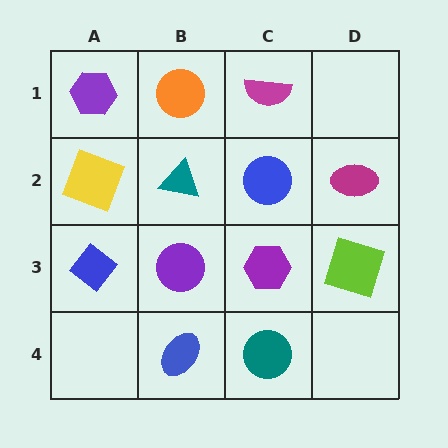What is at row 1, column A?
A purple hexagon.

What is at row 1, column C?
A magenta semicircle.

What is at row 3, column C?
A purple hexagon.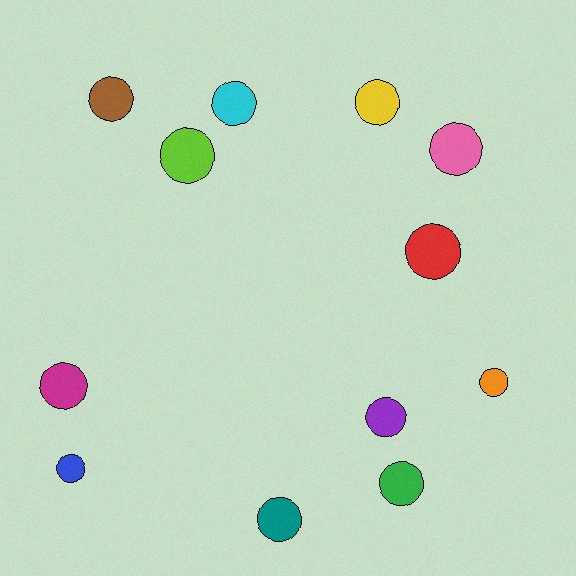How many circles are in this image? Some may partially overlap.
There are 12 circles.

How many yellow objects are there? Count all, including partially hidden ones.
There is 1 yellow object.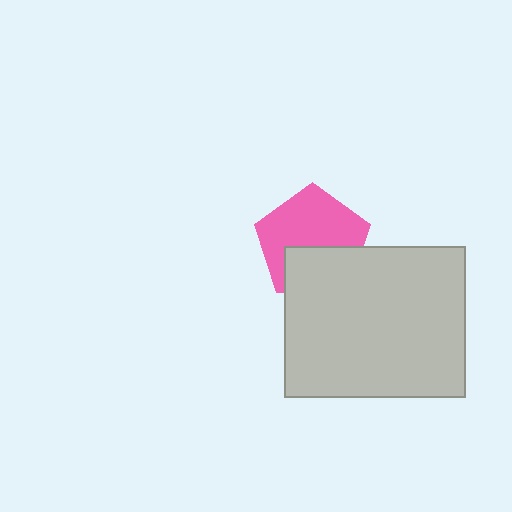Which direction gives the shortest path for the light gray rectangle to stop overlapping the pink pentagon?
Moving down gives the shortest separation.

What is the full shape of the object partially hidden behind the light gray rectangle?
The partially hidden object is a pink pentagon.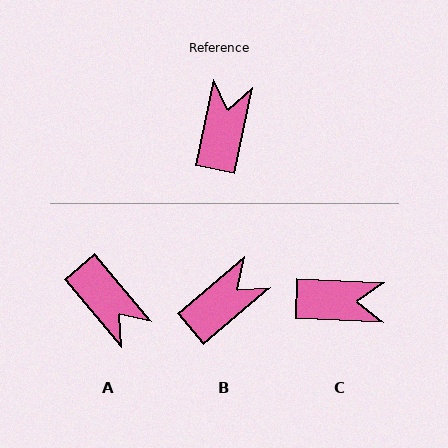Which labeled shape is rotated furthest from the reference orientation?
A, about 128 degrees away.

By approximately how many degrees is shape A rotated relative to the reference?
Approximately 128 degrees clockwise.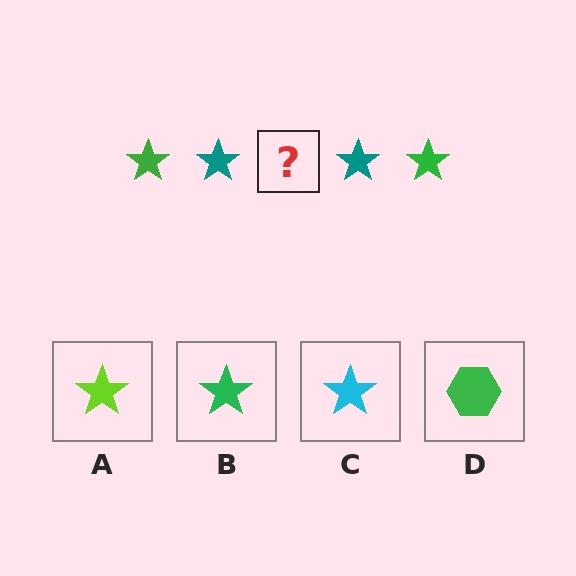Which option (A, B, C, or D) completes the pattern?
B.